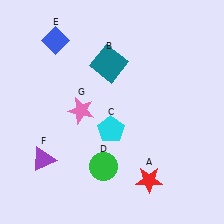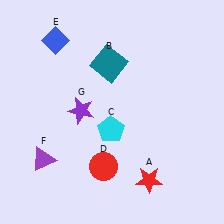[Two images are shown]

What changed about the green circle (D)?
In Image 1, D is green. In Image 2, it changed to red.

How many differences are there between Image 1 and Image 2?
There are 2 differences between the two images.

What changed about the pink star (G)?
In Image 1, G is pink. In Image 2, it changed to purple.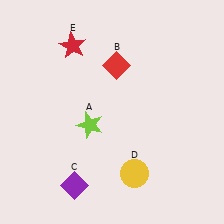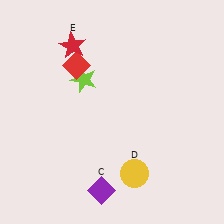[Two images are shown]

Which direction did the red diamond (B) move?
The red diamond (B) moved left.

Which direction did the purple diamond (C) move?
The purple diamond (C) moved right.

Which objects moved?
The objects that moved are: the lime star (A), the red diamond (B), the purple diamond (C).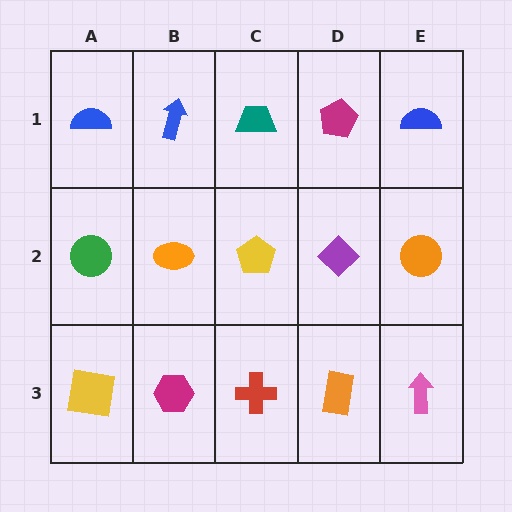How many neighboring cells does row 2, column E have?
3.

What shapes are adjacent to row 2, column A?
A blue semicircle (row 1, column A), a yellow square (row 3, column A), an orange ellipse (row 2, column B).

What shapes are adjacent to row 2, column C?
A teal trapezoid (row 1, column C), a red cross (row 3, column C), an orange ellipse (row 2, column B), a purple diamond (row 2, column D).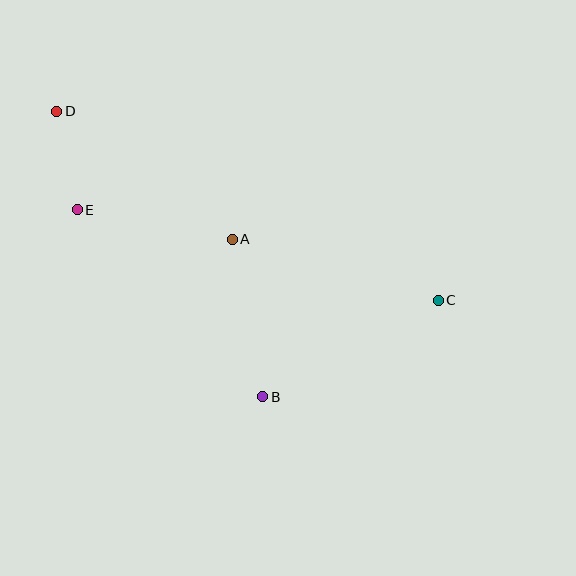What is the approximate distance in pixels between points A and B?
The distance between A and B is approximately 161 pixels.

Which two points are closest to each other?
Points D and E are closest to each other.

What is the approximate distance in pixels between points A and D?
The distance between A and D is approximately 217 pixels.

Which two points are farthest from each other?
Points C and D are farthest from each other.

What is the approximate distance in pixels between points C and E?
The distance between C and E is approximately 372 pixels.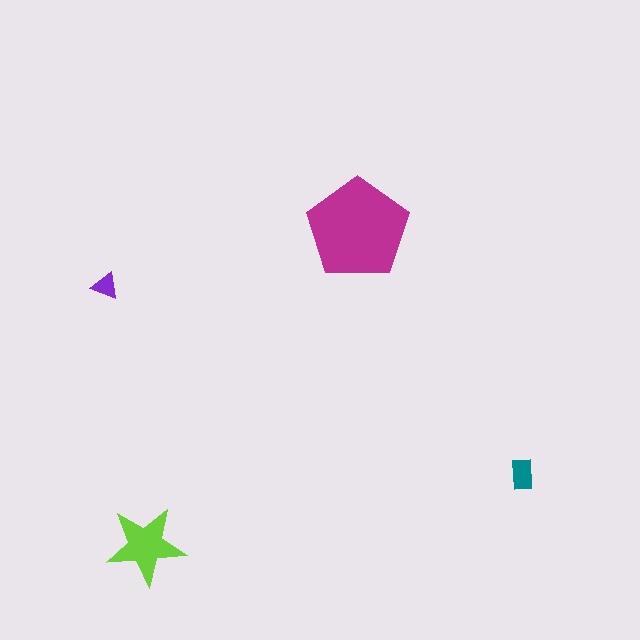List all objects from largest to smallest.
The magenta pentagon, the lime star, the teal rectangle, the purple triangle.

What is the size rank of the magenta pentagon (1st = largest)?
1st.